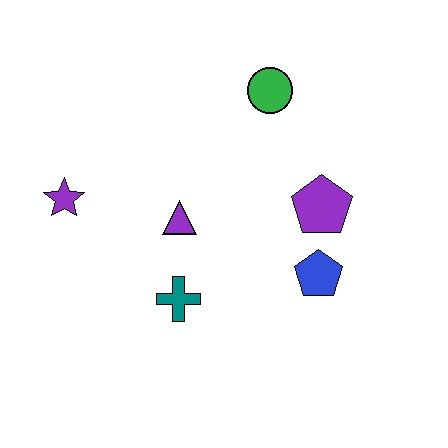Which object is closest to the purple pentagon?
The blue pentagon is closest to the purple pentagon.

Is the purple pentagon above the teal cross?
Yes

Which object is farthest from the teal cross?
The green circle is farthest from the teal cross.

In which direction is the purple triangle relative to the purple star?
The purple triangle is to the right of the purple star.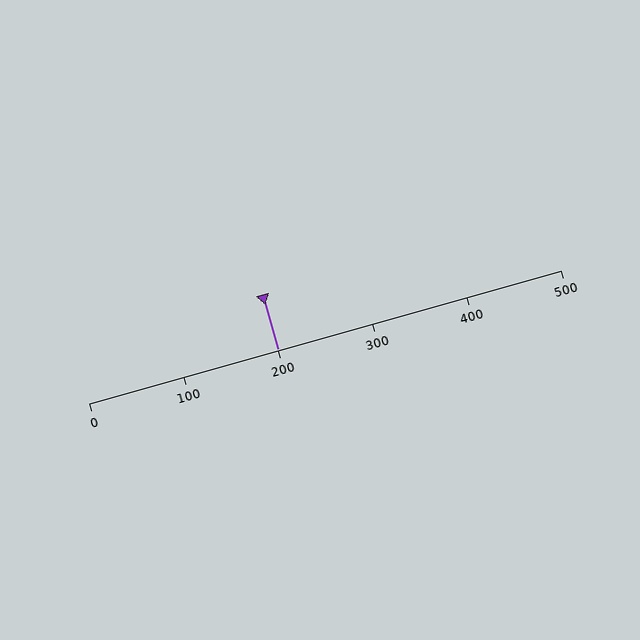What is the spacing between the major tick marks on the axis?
The major ticks are spaced 100 apart.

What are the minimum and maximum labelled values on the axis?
The axis runs from 0 to 500.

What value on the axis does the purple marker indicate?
The marker indicates approximately 200.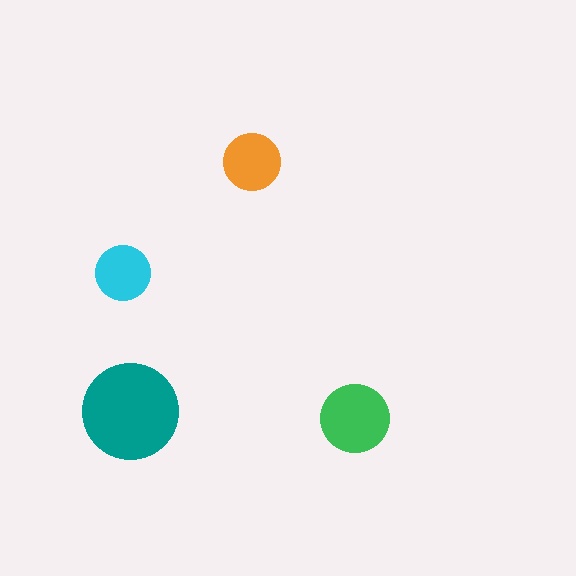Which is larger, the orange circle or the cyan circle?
The orange one.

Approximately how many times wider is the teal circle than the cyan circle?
About 2 times wider.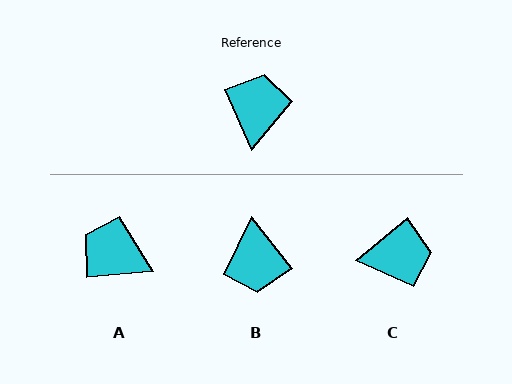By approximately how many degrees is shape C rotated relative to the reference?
Approximately 75 degrees clockwise.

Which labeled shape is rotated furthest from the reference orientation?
B, about 166 degrees away.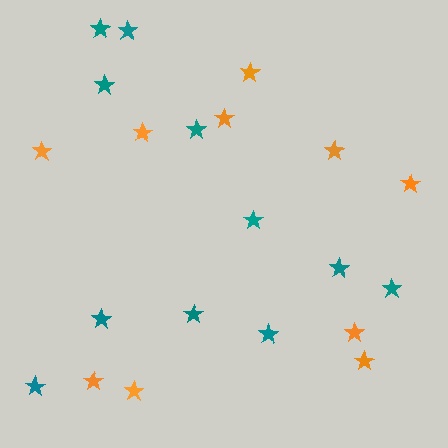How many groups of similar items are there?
There are 2 groups: one group of orange stars (10) and one group of teal stars (11).